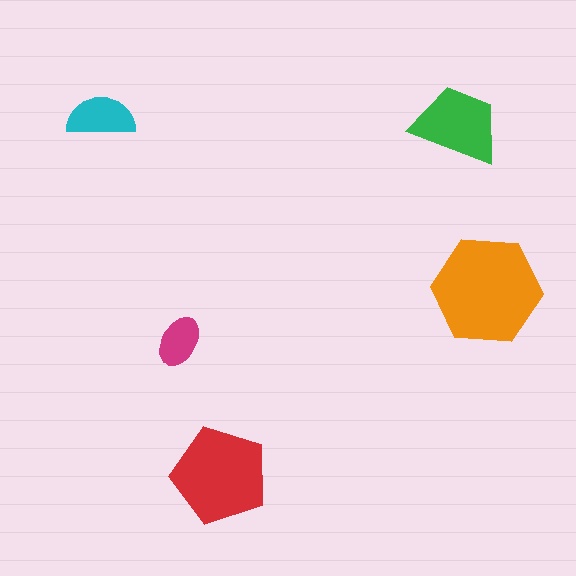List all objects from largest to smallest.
The orange hexagon, the red pentagon, the green trapezoid, the cyan semicircle, the magenta ellipse.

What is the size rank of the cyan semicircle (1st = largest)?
4th.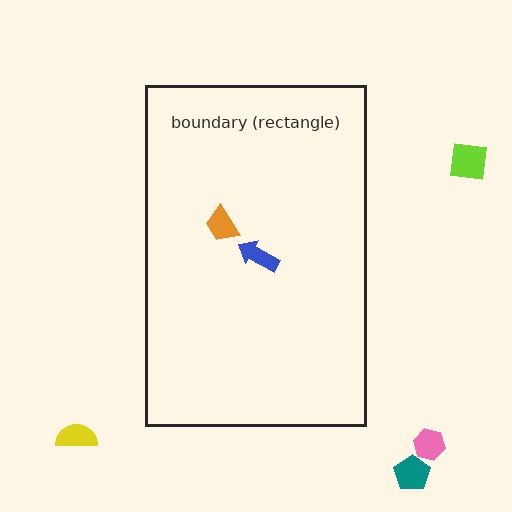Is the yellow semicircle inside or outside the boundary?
Outside.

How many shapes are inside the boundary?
2 inside, 4 outside.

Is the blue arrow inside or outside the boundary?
Inside.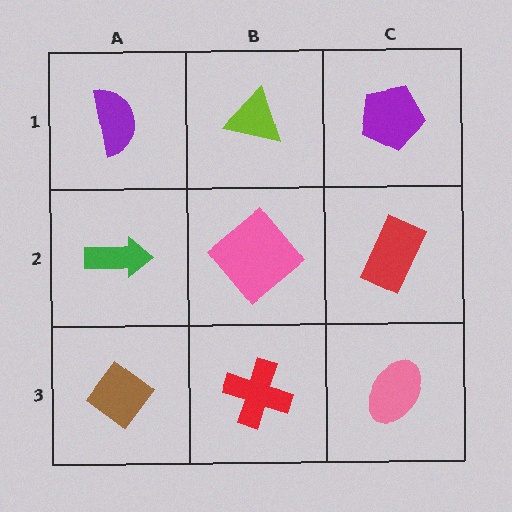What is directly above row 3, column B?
A pink diamond.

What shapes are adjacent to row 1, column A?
A green arrow (row 2, column A), a lime triangle (row 1, column B).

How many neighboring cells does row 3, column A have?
2.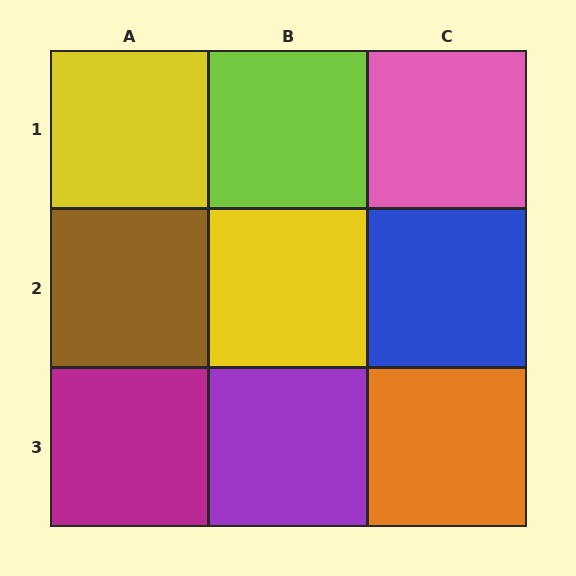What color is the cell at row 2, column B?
Yellow.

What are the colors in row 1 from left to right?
Yellow, lime, pink.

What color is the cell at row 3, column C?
Orange.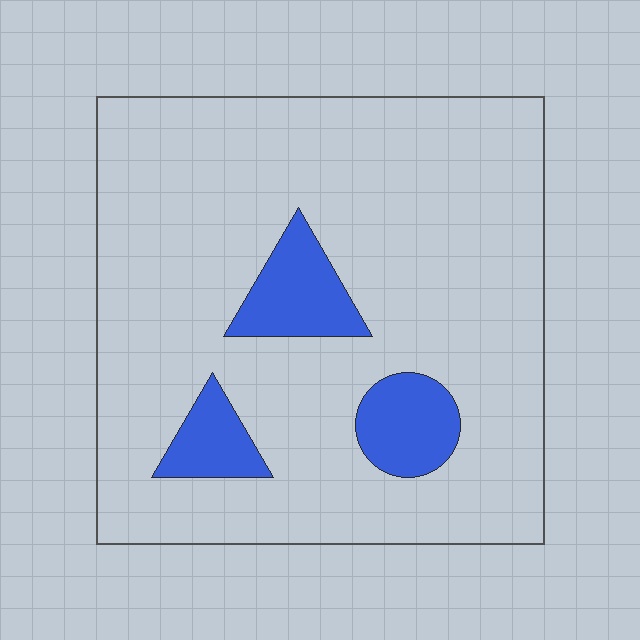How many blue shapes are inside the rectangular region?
3.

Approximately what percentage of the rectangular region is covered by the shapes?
Approximately 10%.